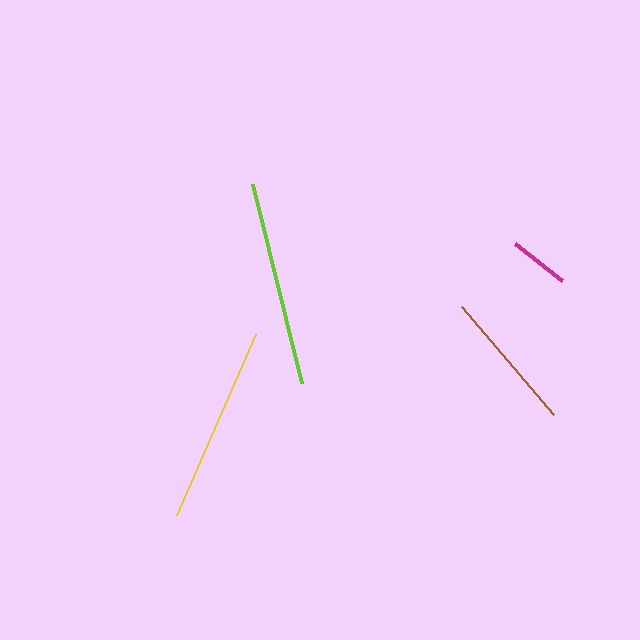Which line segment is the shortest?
The magenta line is the shortest at approximately 61 pixels.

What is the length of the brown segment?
The brown segment is approximately 142 pixels long.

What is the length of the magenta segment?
The magenta segment is approximately 61 pixels long.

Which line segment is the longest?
The lime line is the longest at approximately 205 pixels.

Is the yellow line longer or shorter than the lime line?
The lime line is longer than the yellow line.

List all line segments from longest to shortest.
From longest to shortest: lime, yellow, brown, magenta.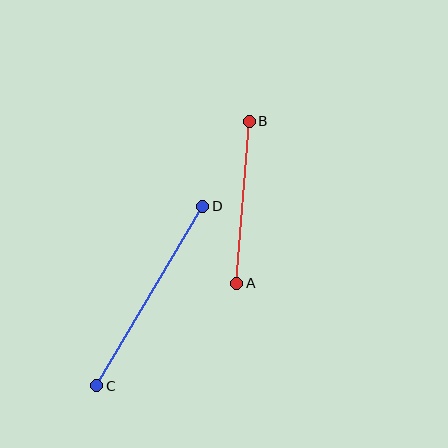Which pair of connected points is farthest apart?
Points C and D are farthest apart.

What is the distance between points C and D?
The distance is approximately 208 pixels.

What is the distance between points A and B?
The distance is approximately 163 pixels.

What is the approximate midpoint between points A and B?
The midpoint is at approximately (243, 202) pixels.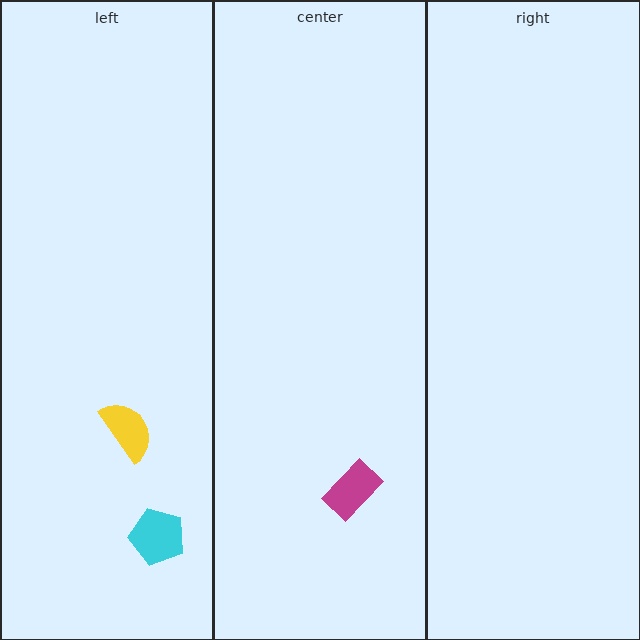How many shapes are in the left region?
2.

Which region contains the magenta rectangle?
The center region.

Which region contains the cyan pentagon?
The left region.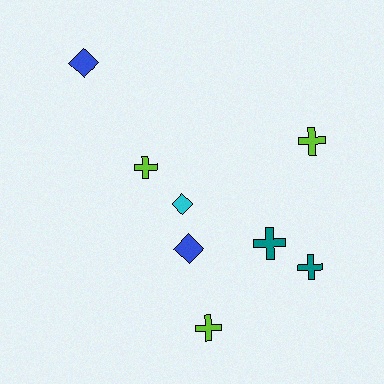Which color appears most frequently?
Lime, with 3 objects.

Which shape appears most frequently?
Cross, with 5 objects.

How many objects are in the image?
There are 8 objects.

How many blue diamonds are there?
There are 2 blue diamonds.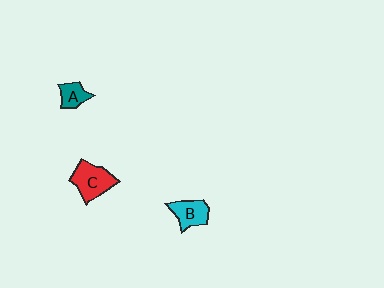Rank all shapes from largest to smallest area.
From largest to smallest: C (red), B (cyan), A (teal).